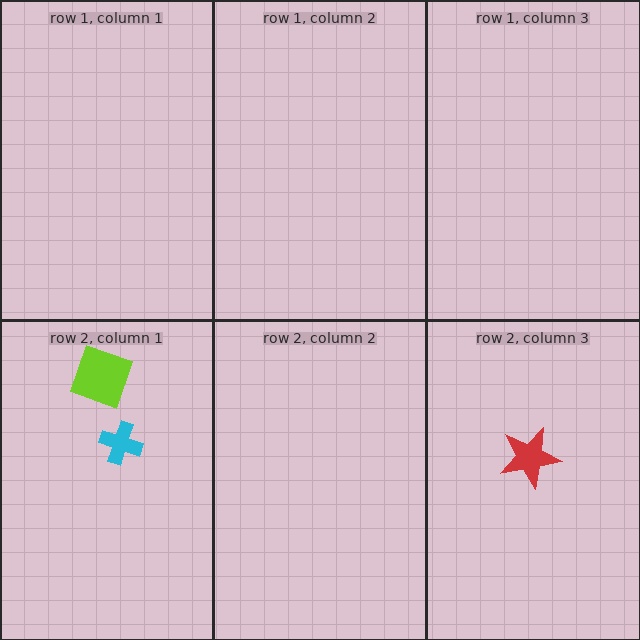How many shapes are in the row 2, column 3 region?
1.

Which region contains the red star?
The row 2, column 3 region.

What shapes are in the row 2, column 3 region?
The red star.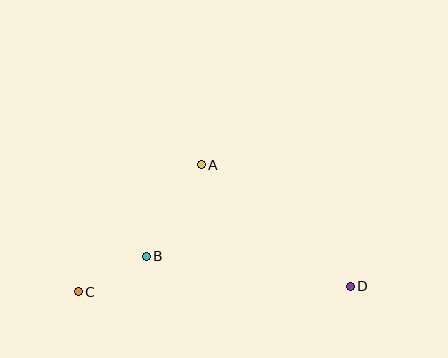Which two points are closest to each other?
Points B and C are closest to each other.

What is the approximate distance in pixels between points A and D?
The distance between A and D is approximately 192 pixels.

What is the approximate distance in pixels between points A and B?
The distance between A and B is approximately 107 pixels.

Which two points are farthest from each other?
Points C and D are farthest from each other.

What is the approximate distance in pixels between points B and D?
The distance between B and D is approximately 207 pixels.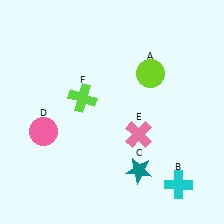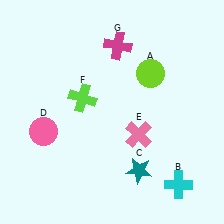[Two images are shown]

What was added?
A magenta cross (G) was added in Image 2.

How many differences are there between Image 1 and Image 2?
There is 1 difference between the two images.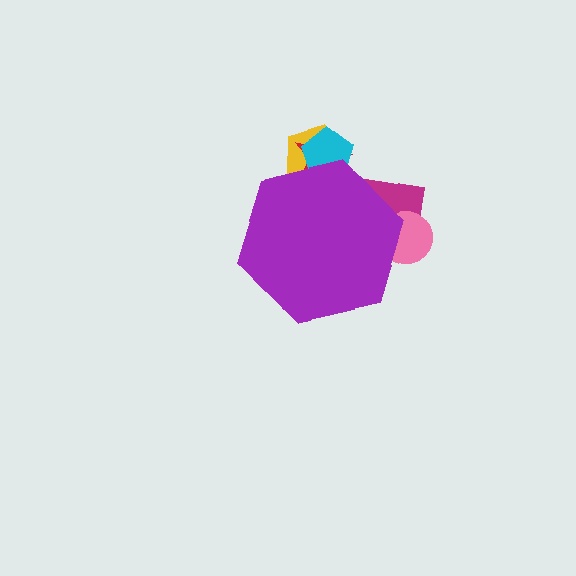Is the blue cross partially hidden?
Yes, the blue cross is partially hidden behind the purple hexagon.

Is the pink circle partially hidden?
Yes, the pink circle is partially hidden behind the purple hexagon.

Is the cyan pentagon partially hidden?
Yes, the cyan pentagon is partially hidden behind the purple hexagon.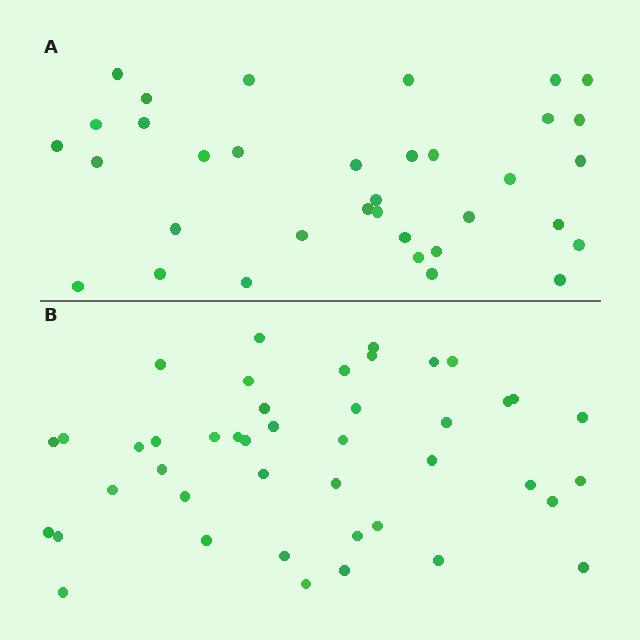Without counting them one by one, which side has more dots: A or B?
Region B (the bottom region) has more dots.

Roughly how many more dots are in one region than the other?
Region B has roughly 8 or so more dots than region A.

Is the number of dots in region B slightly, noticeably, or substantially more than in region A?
Region B has only slightly more — the two regions are fairly close. The ratio is roughly 1.2 to 1.